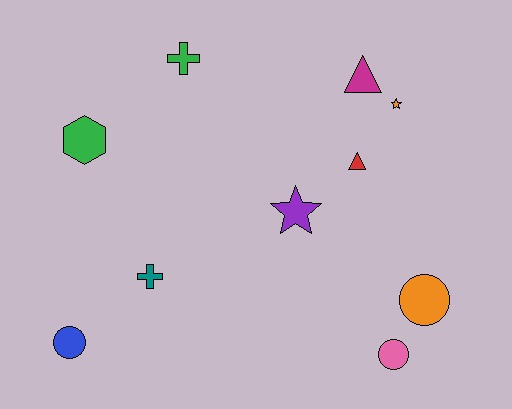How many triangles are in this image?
There are 2 triangles.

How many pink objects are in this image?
There is 1 pink object.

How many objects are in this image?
There are 10 objects.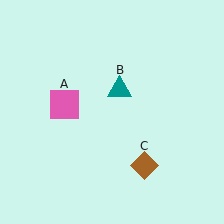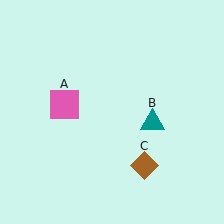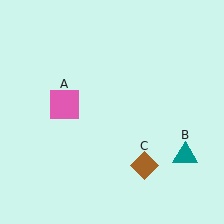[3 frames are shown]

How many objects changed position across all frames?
1 object changed position: teal triangle (object B).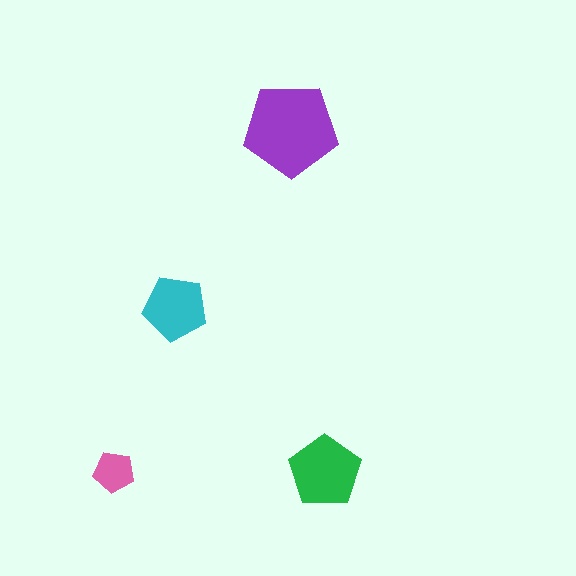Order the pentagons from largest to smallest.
the purple one, the green one, the cyan one, the pink one.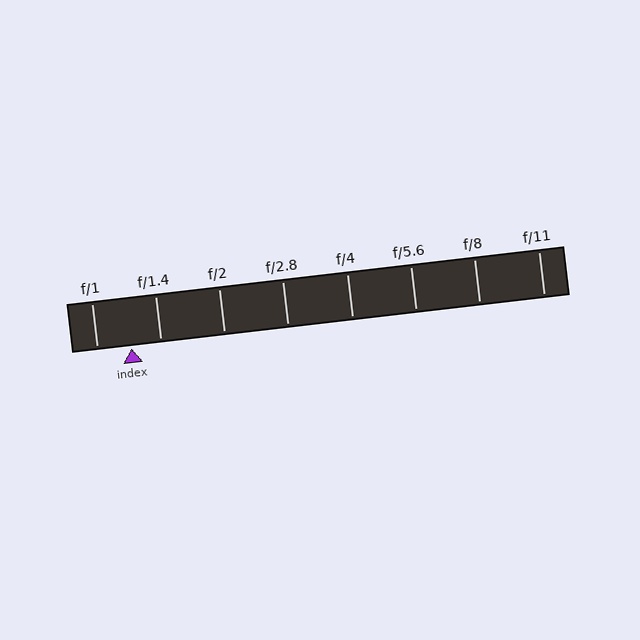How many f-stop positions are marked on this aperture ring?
There are 8 f-stop positions marked.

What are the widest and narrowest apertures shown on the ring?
The widest aperture shown is f/1 and the narrowest is f/11.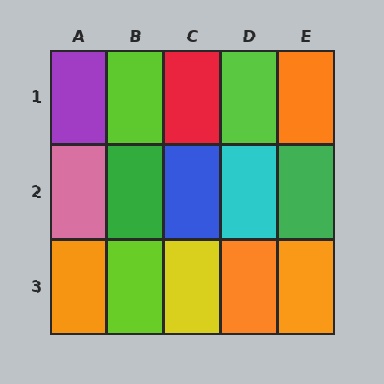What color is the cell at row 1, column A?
Purple.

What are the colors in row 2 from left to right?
Pink, green, blue, cyan, green.